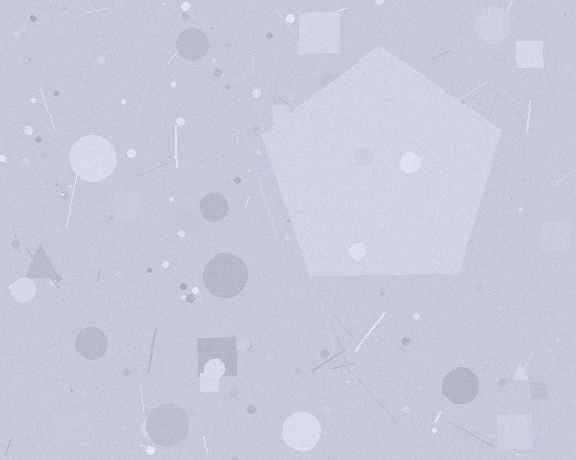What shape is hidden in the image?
A pentagon is hidden in the image.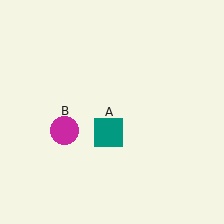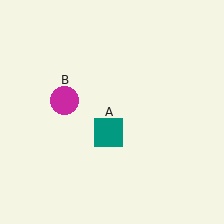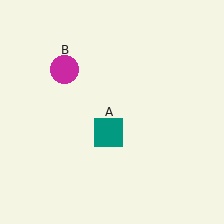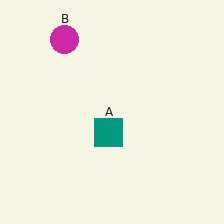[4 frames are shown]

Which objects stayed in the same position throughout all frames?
Teal square (object A) remained stationary.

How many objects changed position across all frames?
1 object changed position: magenta circle (object B).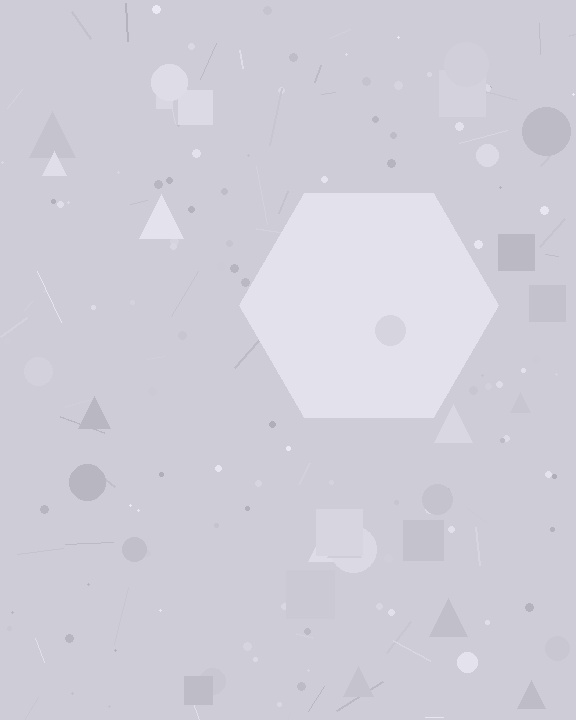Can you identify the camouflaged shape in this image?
The camouflaged shape is a hexagon.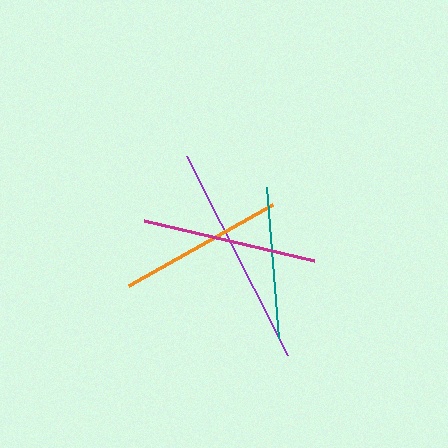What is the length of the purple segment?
The purple segment is approximately 223 pixels long.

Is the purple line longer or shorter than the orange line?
The purple line is longer than the orange line.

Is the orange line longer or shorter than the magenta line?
The magenta line is longer than the orange line.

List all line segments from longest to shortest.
From longest to shortest: purple, magenta, orange, teal.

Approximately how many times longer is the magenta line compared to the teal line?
The magenta line is approximately 1.2 times the length of the teal line.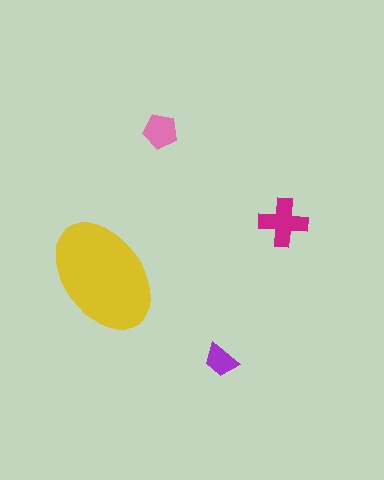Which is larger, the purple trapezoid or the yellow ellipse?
The yellow ellipse.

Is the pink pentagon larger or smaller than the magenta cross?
Smaller.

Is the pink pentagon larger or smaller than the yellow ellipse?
Smaller.